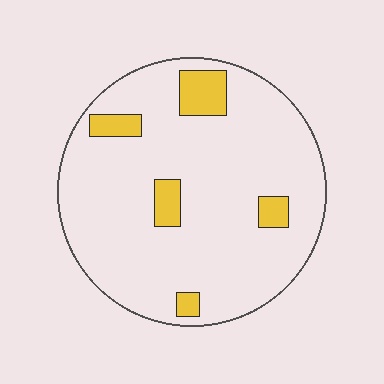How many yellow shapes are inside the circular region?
5.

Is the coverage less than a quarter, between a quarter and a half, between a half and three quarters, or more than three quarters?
Less than a quarter.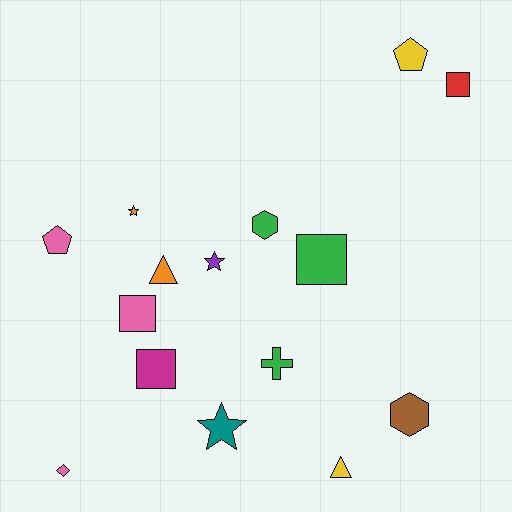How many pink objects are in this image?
There are 3 pink objects.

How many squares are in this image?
There are 4 squares.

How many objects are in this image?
There are 15 objects.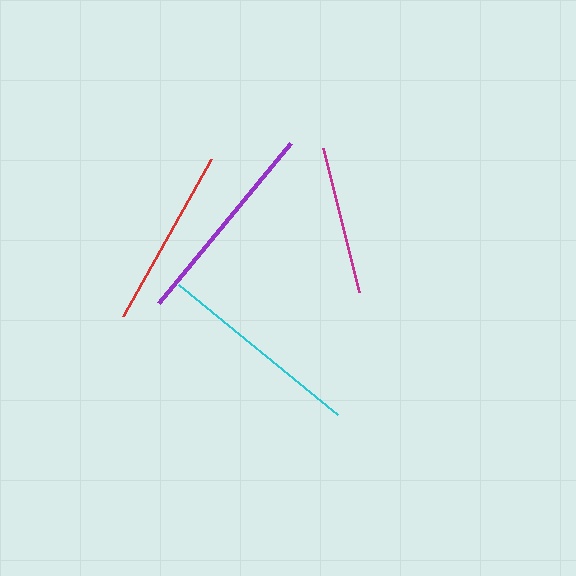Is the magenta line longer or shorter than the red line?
The red line is longer than the magenta line.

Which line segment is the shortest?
The magenta line is the shortest at approximately 148 pixels.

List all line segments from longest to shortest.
From longest to shortest: purple, cyan, red, magenta.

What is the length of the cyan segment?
The cyan segment is approximately 205 pixels long.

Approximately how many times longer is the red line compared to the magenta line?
The red line is approximately 1.2 times the length of the magenta line.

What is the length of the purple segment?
The purple segment is approximately 207 pixels long.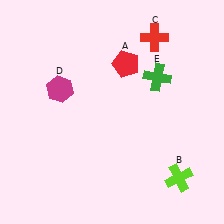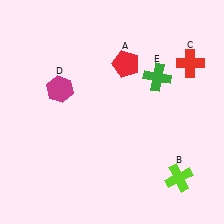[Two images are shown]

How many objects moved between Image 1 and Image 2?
1 object moved between the two images.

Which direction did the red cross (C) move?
The red cross (C) moved right.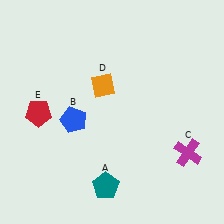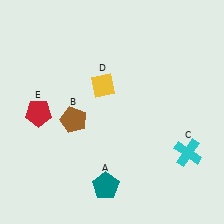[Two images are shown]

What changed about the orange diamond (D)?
In Image 1, D is orange. In Image 2, it changed to yellow.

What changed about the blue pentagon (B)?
In Image 1, B is blue. In Image 2, it changed to brown.